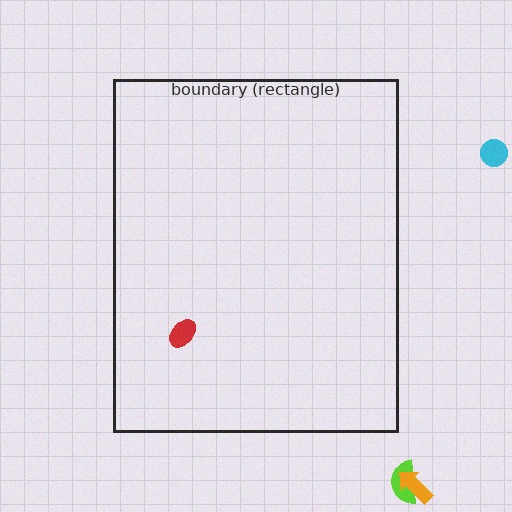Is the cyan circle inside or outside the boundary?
Outside.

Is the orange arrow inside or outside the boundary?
Outside.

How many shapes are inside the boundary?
1 inside, 3 outside.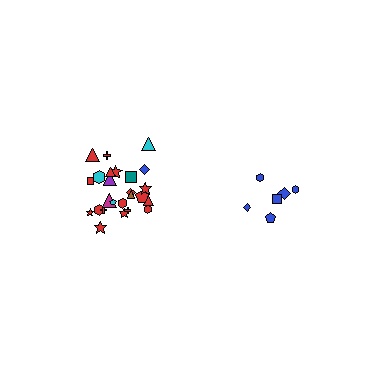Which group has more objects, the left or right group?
The left group.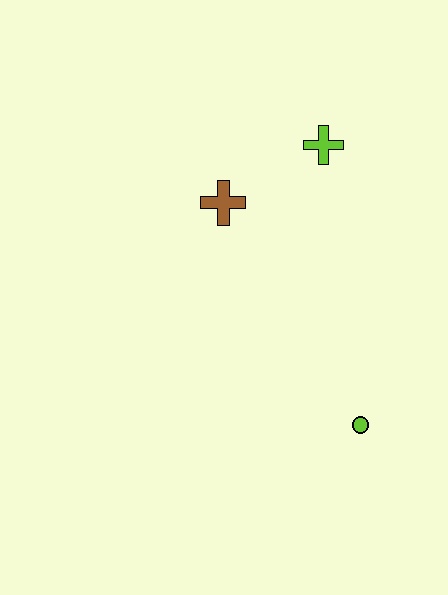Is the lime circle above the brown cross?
No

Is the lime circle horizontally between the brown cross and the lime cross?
No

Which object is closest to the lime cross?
The brown cross is closest to the lime cross.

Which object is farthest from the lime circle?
The lime cross is farthest from the lime circle.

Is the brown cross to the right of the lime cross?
No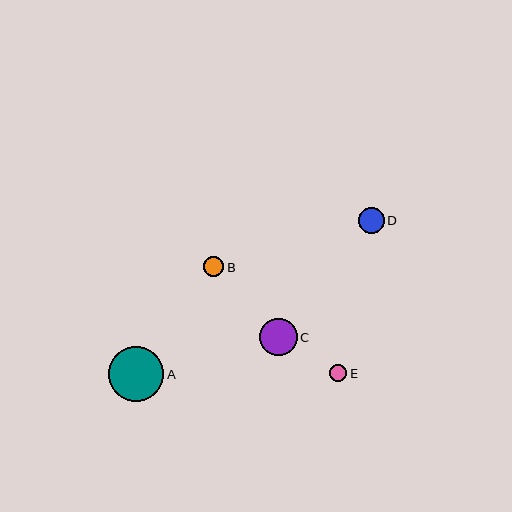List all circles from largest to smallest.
From largest to smallest: A, C, D, B, E.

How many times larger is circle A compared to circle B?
Circle A is approximately 2.7 times the size of circle B.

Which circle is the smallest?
Circle E is the smallest with a size of approximately 17 pixels.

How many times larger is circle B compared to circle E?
Circle B is approximately 1.2 times the size of circle E.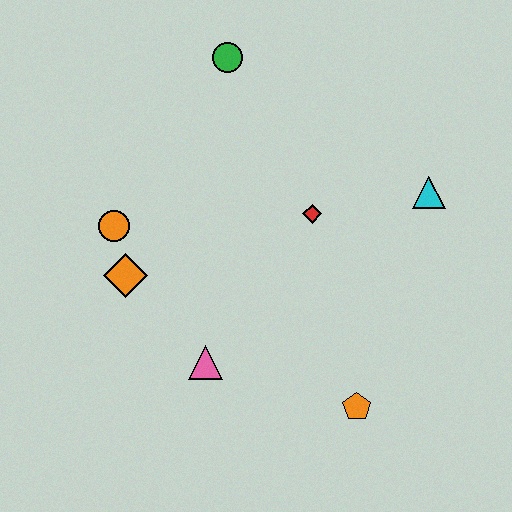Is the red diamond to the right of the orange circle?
Yes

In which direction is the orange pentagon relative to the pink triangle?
The orange pentagon is to the right of the pink triangle.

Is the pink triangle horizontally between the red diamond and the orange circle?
Yes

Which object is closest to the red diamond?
The cyan triangle is closest to the red diamond.